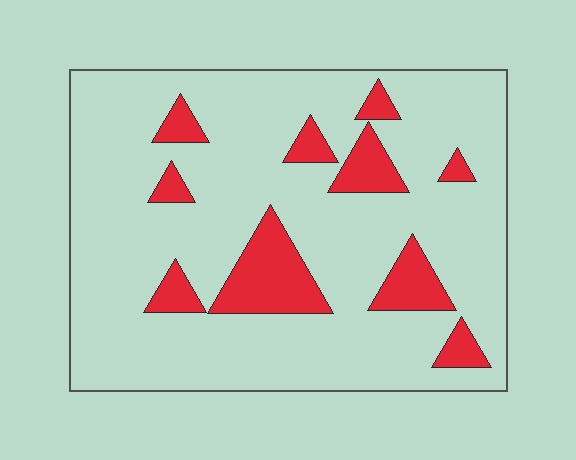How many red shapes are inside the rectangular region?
10.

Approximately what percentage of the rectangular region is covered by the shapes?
Approximately 15%.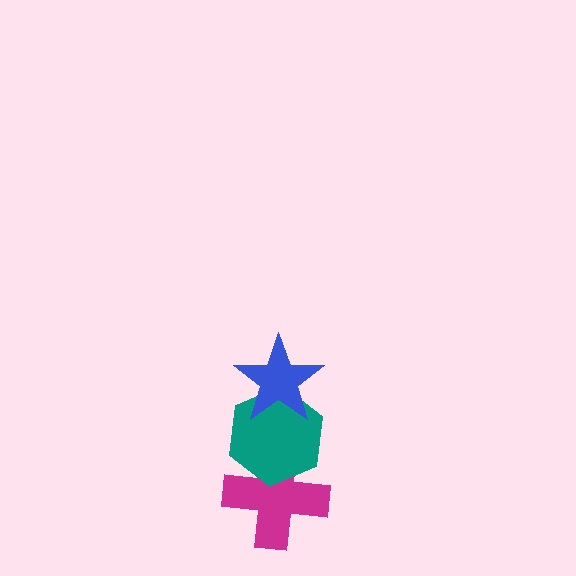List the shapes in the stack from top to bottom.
From top to bottom: the blue star, the teal hexagon, the magenta cross.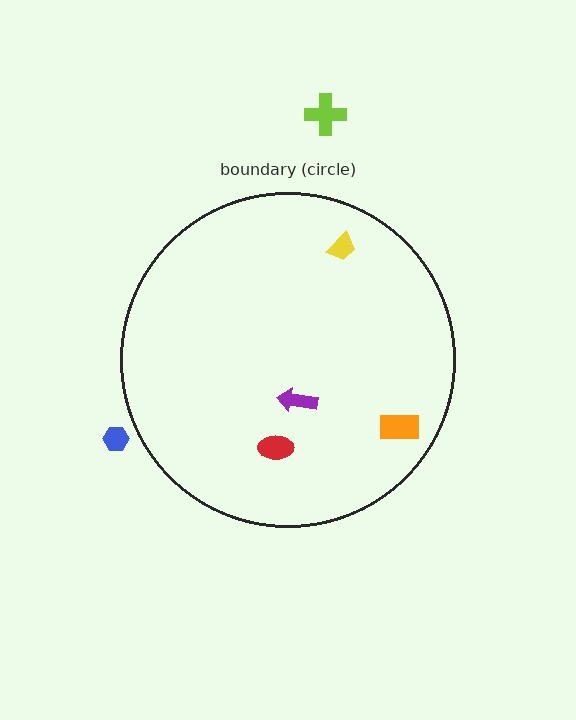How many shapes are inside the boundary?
4 inside, 2 outside.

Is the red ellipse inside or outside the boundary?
Inside.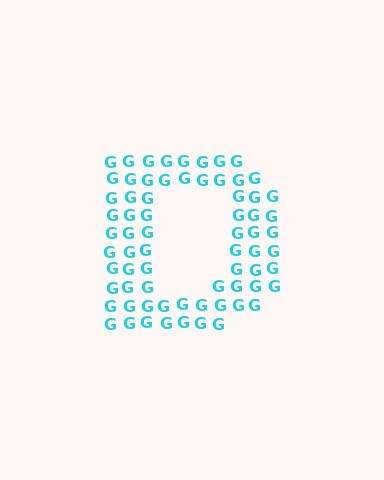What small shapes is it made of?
It is made of small letter G's.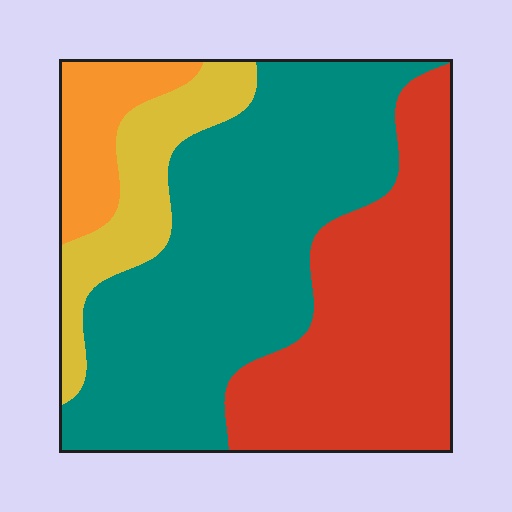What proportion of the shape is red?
Red takes up about one third (1/3) of the shape.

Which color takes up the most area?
Teal, at roughly 45%.